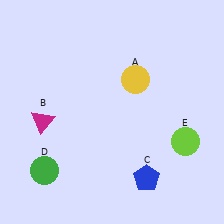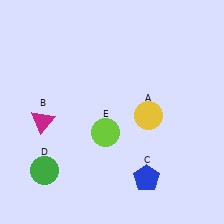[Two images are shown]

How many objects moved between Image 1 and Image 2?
2 objects moved between the two images.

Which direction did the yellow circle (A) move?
The yellow circle (A) moved down.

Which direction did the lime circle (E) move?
The lime circle (E) moved left.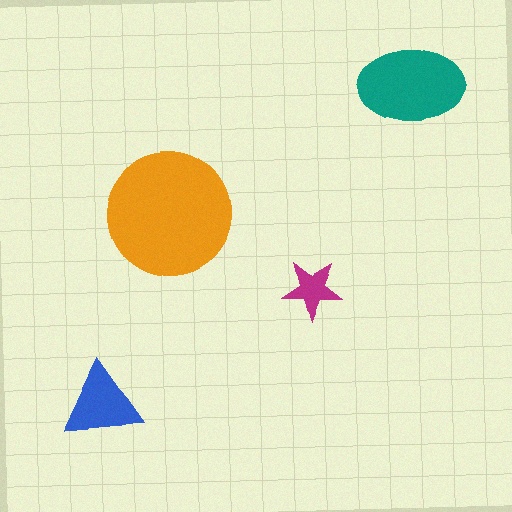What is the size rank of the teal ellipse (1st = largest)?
2nd.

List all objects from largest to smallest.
The orange circle, the teal ellipse, the blue triangle, the magenta star.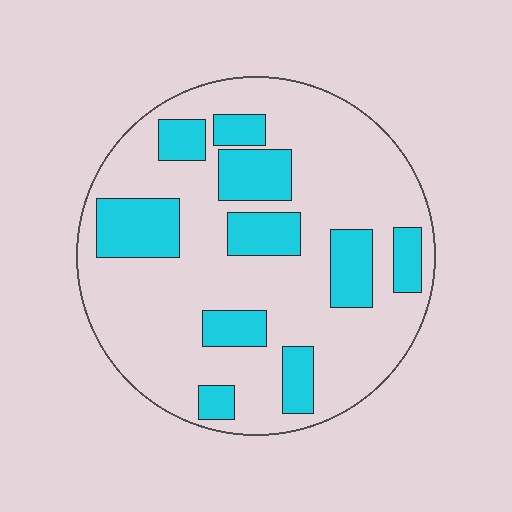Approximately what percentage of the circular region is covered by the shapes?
Approximately 25%.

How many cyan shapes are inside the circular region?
10.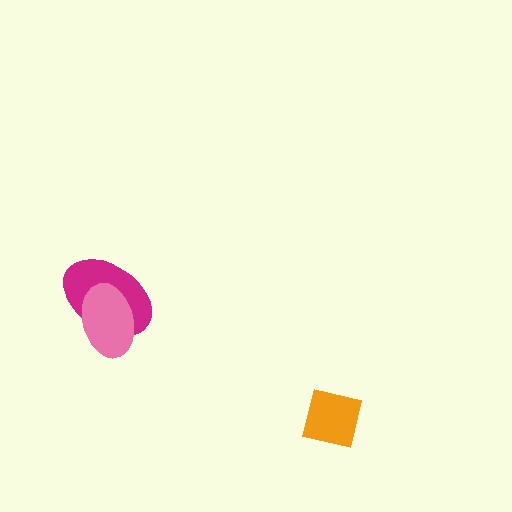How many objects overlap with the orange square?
0 objects overlap with the orange square.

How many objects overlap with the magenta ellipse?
1 object overlaps with the magenta ellipse.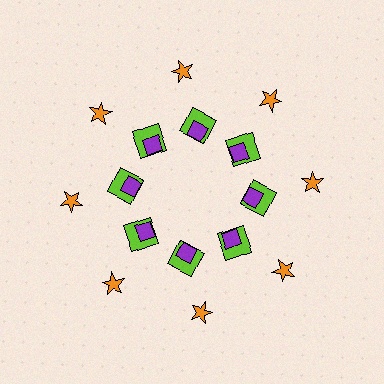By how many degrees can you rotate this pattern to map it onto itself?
The pattern maps onto itself every 45 degrees of rotation.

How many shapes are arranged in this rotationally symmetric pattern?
There are 24 shapes, arranged in 8 groups of 3.